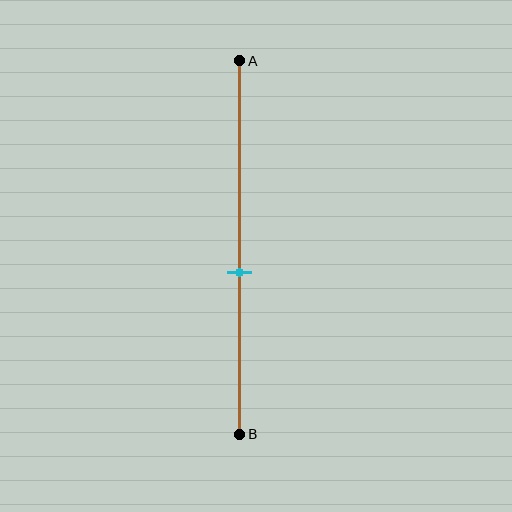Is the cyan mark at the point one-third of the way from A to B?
No, the mark is at about 55% from A, not at the 33% one-third point.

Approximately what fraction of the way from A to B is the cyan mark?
The cyan mark is approximately 55% of the way from A to B.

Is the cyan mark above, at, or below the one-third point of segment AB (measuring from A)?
The cyan mark is below the one-third point of segment AB.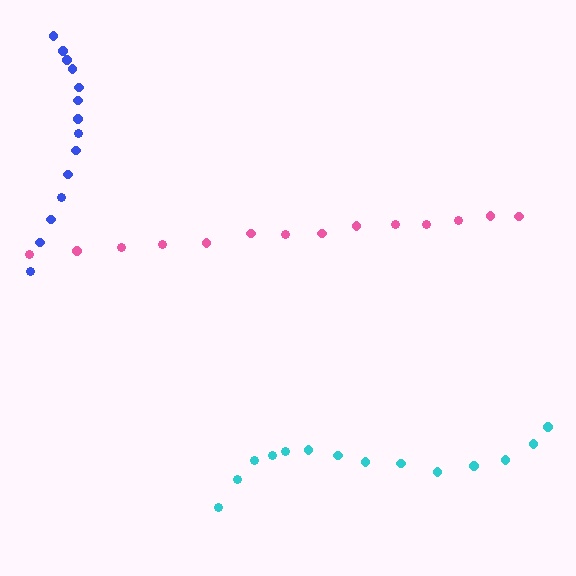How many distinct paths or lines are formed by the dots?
There are 3 distinct paths.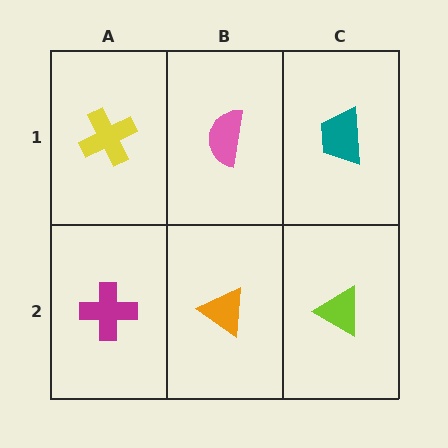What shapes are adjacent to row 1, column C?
A lime triangle (row 2, column C), a pink semicircle (row 1, column B).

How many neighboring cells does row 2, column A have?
2.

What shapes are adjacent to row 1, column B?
An orange triangle (row 2, column B), a yellow cross (row 1, column A), a teal trapezoid (row 1, column C).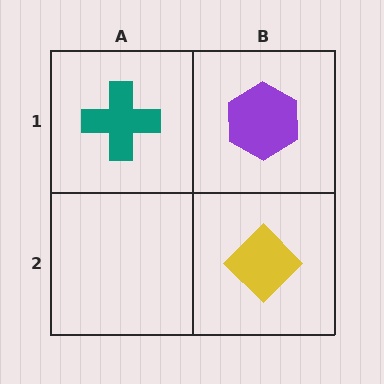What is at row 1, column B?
A purple hexagon.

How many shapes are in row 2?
1 shape.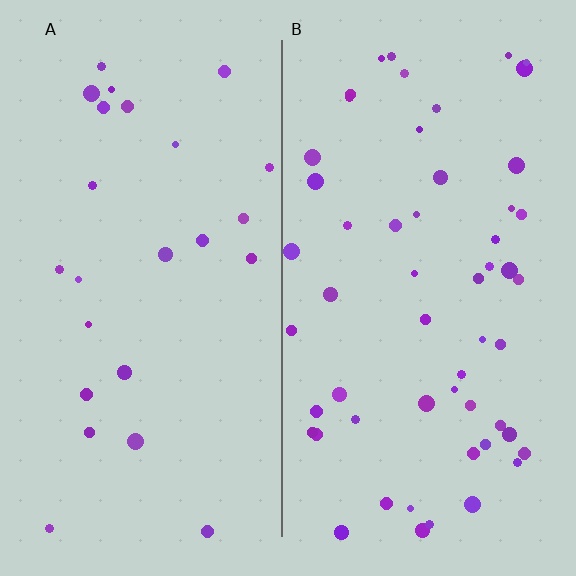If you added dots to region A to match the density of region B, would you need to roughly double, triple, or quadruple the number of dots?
Approximately double.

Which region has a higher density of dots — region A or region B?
B (the right).